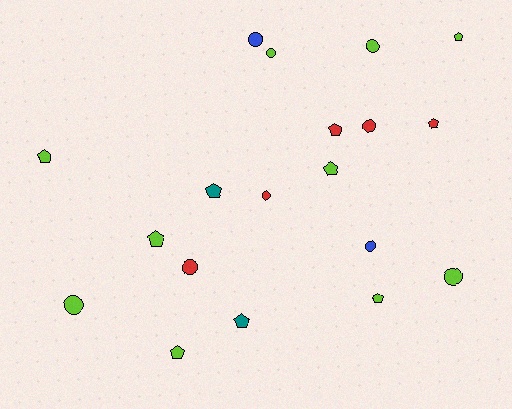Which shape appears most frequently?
Pentagon, with 10 objects.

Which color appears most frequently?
Lime, with 10 objects.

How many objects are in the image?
There are 19 objects.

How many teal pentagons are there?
There are 2 teal pentagons.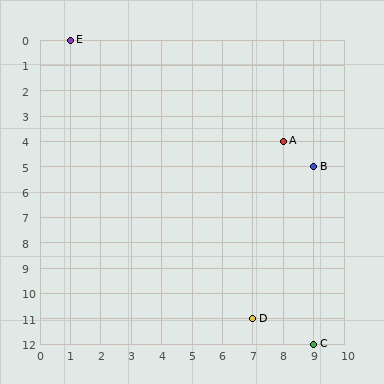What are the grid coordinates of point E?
Point E is at grid coordinates (1, 0).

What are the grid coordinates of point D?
Point D is at grid coordinates (7, 11).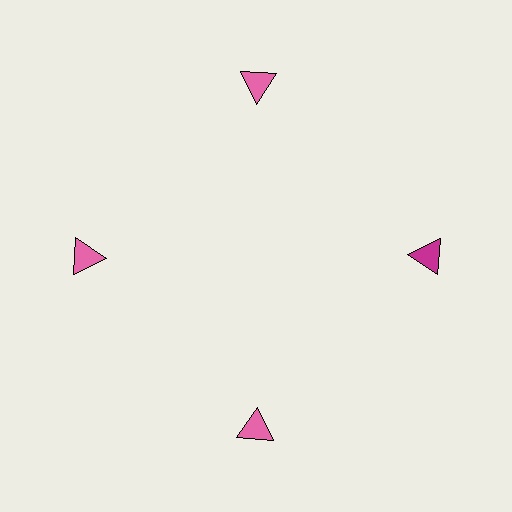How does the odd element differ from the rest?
It has a different color: magenta instead of pink.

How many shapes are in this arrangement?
There are 4 shapes arranged in a ring pattern.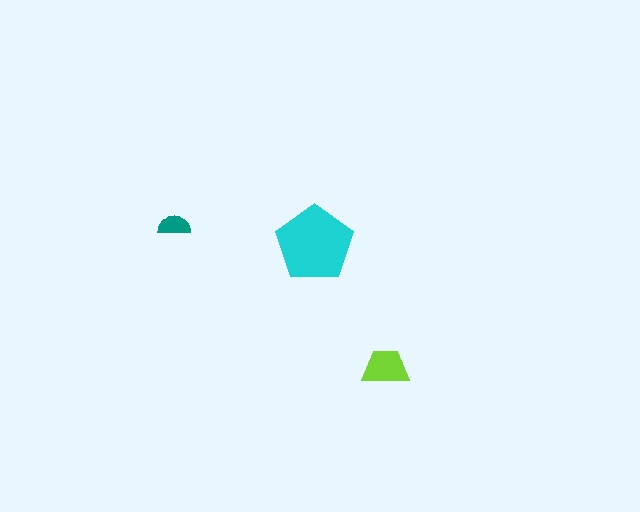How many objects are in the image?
There are 3 objects in the image.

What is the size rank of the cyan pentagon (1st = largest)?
1st.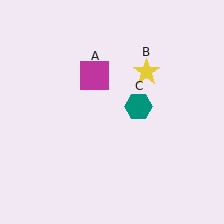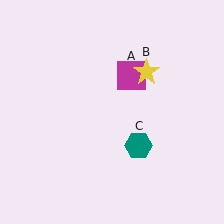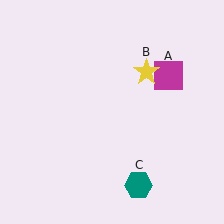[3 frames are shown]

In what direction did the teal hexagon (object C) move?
The teal hexagon (object C) moved down.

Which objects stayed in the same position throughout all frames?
Yellow star (object B) remained stationary.